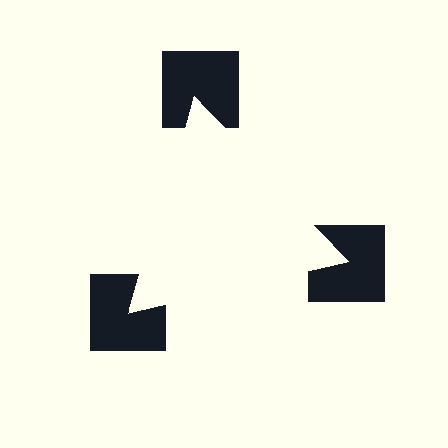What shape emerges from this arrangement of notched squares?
An illusory triangle — its edges are inferred from the aligned wedge cuts in the notched squares, not physically drawn.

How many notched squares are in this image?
There are 3 — one at each vertex of the illusory triangle.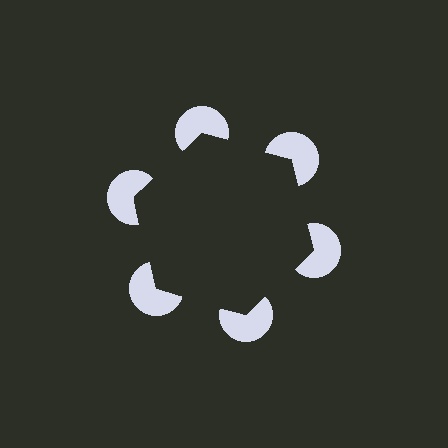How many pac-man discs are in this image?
There are 6 — one at each vertex of the illusory hexagon.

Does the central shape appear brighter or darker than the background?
It typically appears slightly darker than the background, even though no actual brightness change is drawn.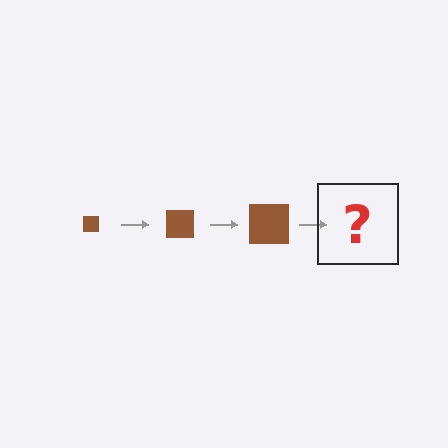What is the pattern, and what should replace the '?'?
The pattern is that the square gets progressively larger each step. The '?' should be a brown square, larger than the previous one.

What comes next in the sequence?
The next element should be a brown square, larger than the previous one.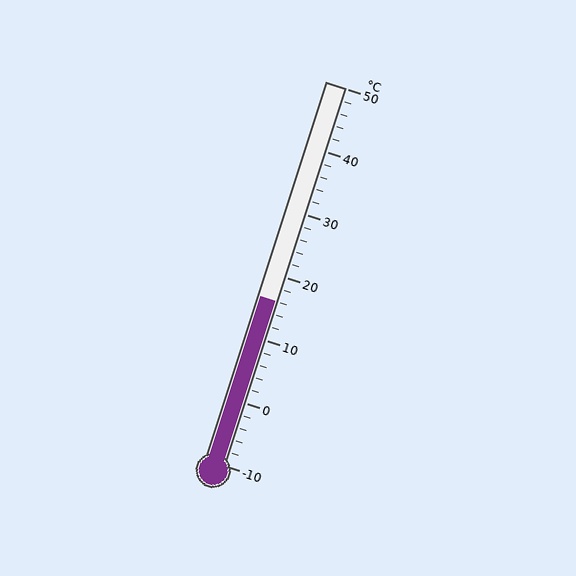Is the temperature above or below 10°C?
The temperature is above 10°C.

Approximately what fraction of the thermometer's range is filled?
The thermometer is filled to approximately 45% of its range.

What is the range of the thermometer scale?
The thermometer scale ranges from -10°C to 50°C.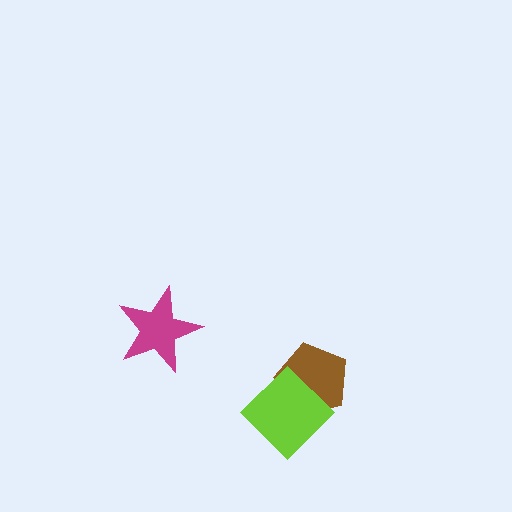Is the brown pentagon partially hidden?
Yes, it is partially covered by another shape.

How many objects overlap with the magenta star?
0 objects overlap with the magenta star.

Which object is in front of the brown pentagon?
The lime diamond is in front of the brown pentagon.